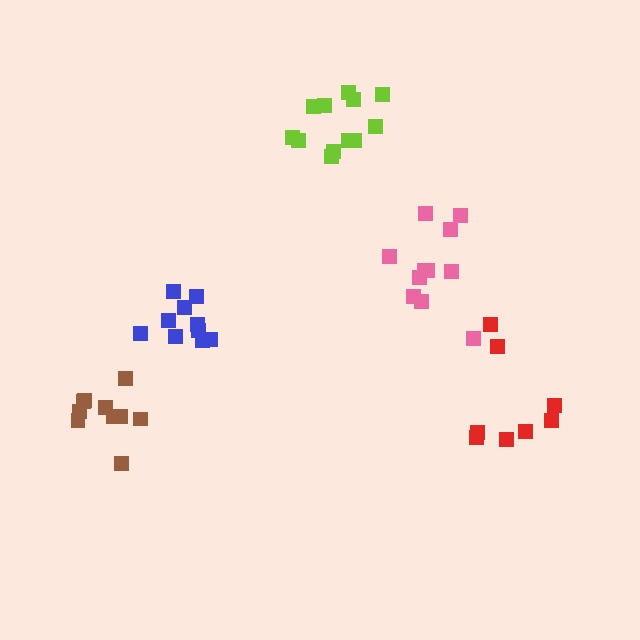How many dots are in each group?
Group 1: 11 dots, Group 2: 8 dots, Group 3: 12 dots, Group 4: 10 dots, Group 5: 10 dots (51 total).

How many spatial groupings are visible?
There are 5 spatial groupings.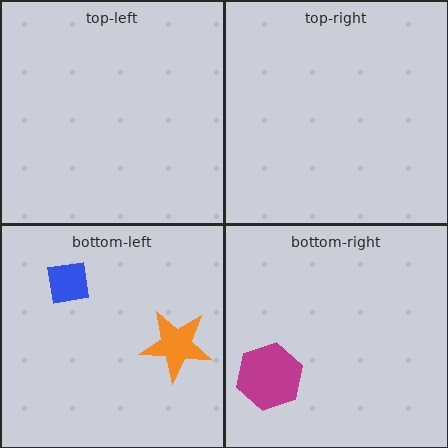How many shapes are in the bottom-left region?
2.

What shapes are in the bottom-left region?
The blue square, the orange star.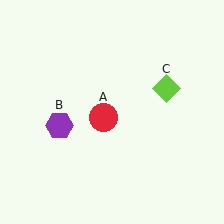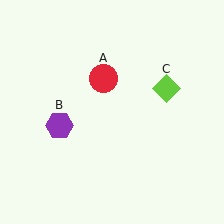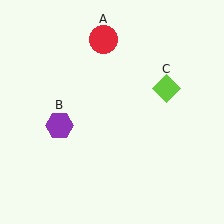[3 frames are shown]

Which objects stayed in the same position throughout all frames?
Purple hexagon (object B) and lime diamond (object C) remained stationary.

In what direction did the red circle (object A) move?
The red circle (object A) moved up.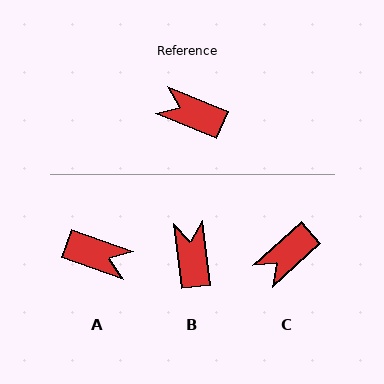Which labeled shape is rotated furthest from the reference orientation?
A, about 178 degrees away.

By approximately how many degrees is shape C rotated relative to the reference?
Approximately 64 degrees counter-clockwise.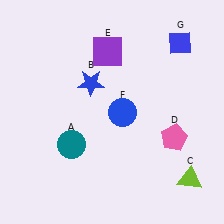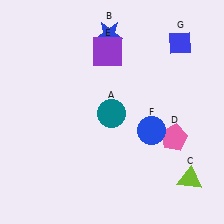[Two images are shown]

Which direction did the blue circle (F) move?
The blue circle (F) moved right.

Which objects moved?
The objects that moved are: the teal circle (A), the blue star (B), the blue circle (F).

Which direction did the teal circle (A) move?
The teal circle (A) moved right.